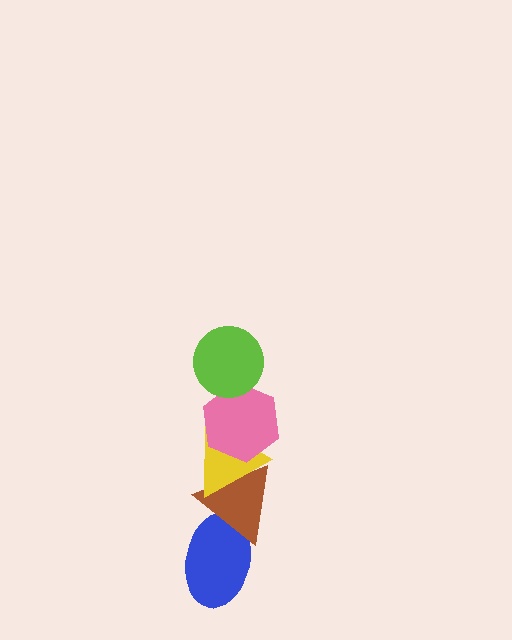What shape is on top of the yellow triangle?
The pink hexagon is on top of the yellow triangle.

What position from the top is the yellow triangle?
The yellow triangle is 3rd from the top.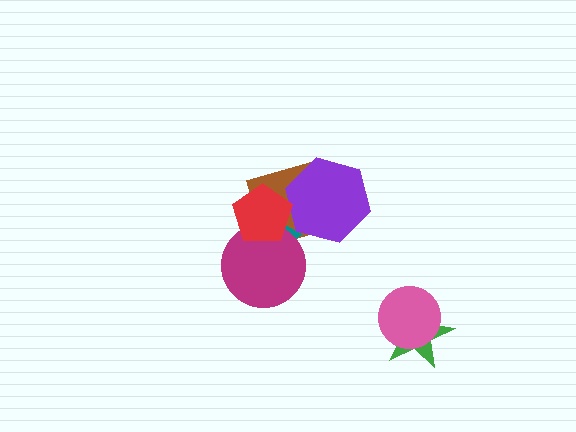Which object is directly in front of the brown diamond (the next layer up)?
The teal triangle is directly in front of the brown diamond.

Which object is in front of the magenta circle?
The red pentagon is in front of the magenta circle.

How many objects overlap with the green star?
1 object overlaps with the green star.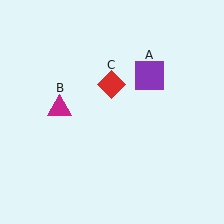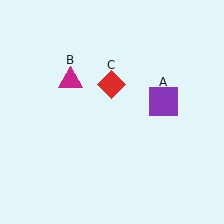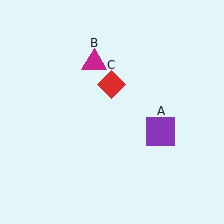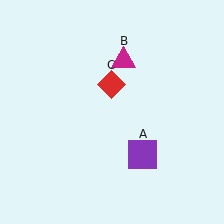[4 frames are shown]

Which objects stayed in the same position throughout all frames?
Red diamond (object C) remained stationary.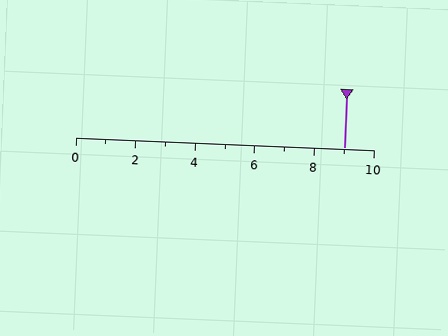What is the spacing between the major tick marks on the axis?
The major ticks are spaced 2 apart.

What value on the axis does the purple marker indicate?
The marker indicates approximately 9.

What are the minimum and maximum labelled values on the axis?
The axis runs from 0 to 10.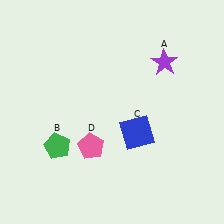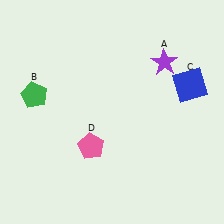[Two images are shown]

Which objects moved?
The objects that moved are: the green pentagon (B), the blue square (C).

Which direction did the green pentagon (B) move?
The green pentagon (B) moved up.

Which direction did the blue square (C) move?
The blue square (C) moved right.